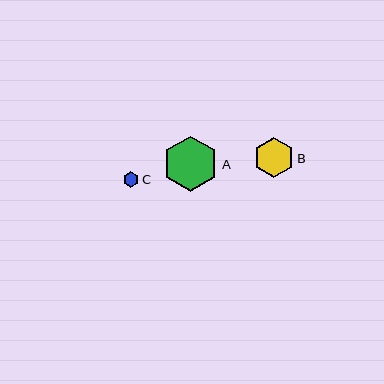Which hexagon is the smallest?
Hexagon C is the smallest with a size of approximately 15 pixels.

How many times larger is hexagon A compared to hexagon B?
Hexagon A is approximately 1.4 times the size of hexagon B.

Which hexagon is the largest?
Hexagon A is the largest with a size of approximately 55 pixels.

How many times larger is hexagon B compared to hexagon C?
Hexagon B is approximately 2.6 times the size of hexagon C.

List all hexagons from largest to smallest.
From largest to smallest: A, B, C.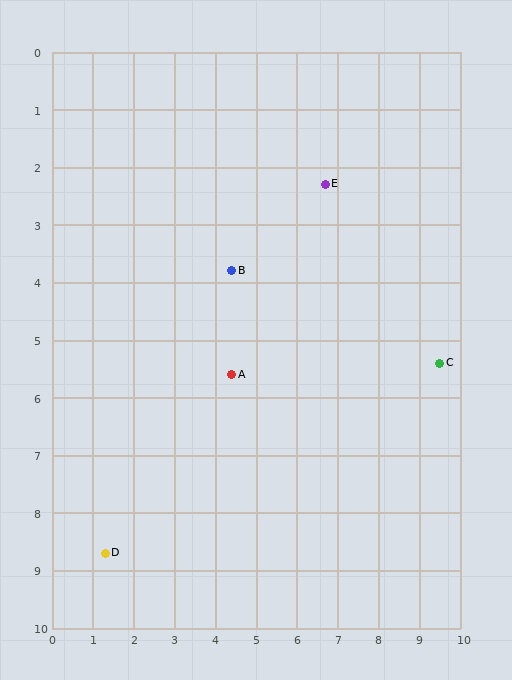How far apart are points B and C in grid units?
Points B and C are about 5.3 grid units apart.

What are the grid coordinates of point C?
Point C is at approximately (9.5, 5.4).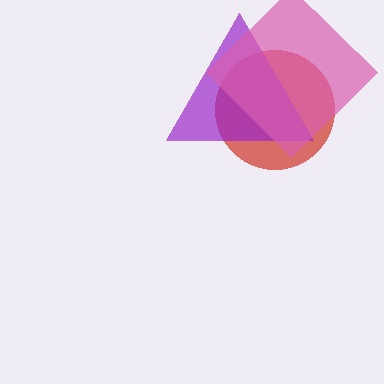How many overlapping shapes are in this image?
There are 3 overlapping shapes in the image.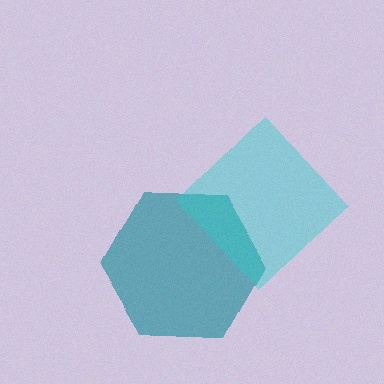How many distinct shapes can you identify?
There are 2 distinct shapes: a teal hexagon, a cyan diamond.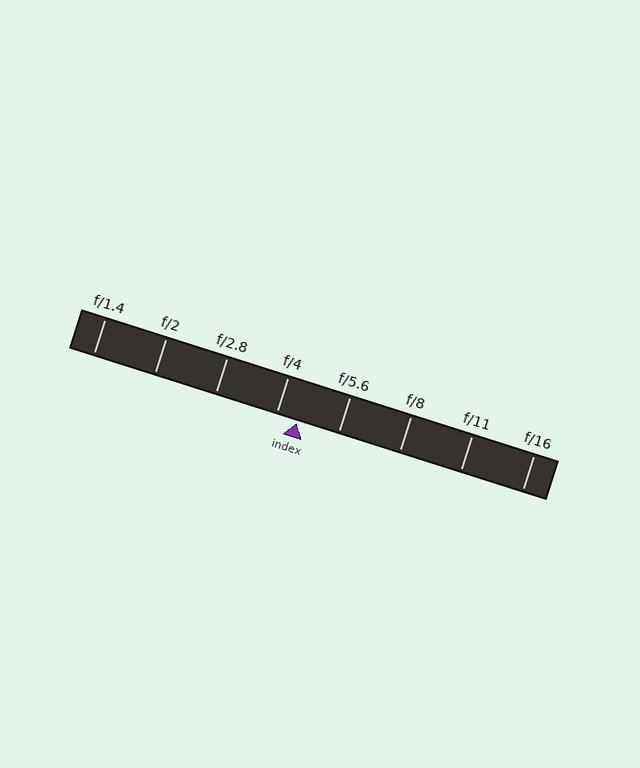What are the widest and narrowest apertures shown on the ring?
The widest aperture shown is f/1.4 and the narrowest is f/16.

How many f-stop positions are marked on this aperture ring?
There are 8 f-stop positions marked.